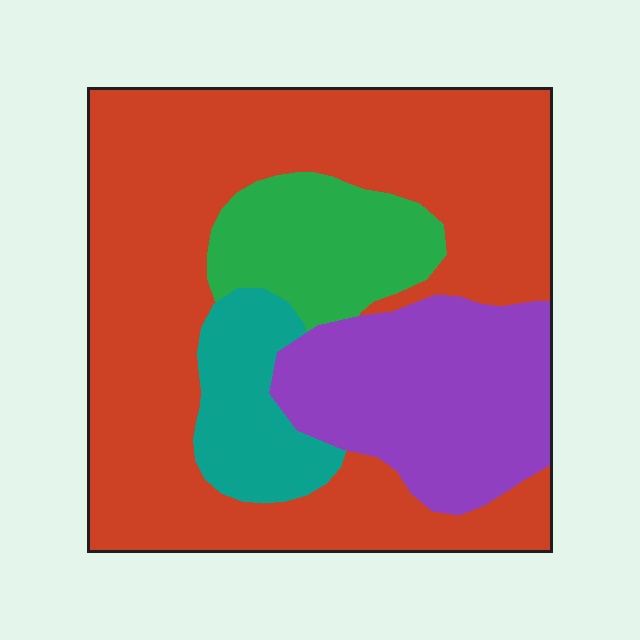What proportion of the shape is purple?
Purple takes up about one fifth (1/5) of the shape.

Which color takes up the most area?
Red, at roughly 60%.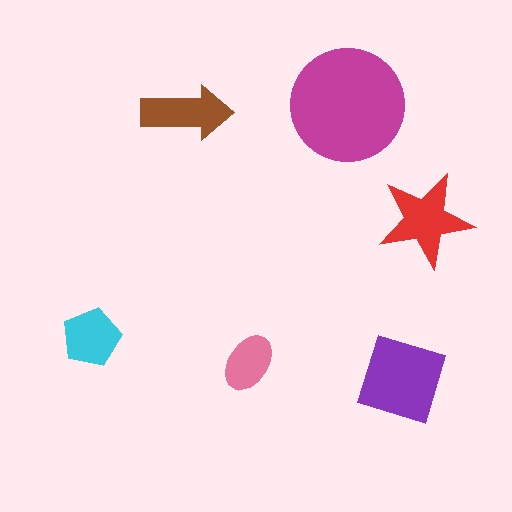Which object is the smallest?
The pink ellipse.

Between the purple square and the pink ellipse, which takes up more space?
The purple square.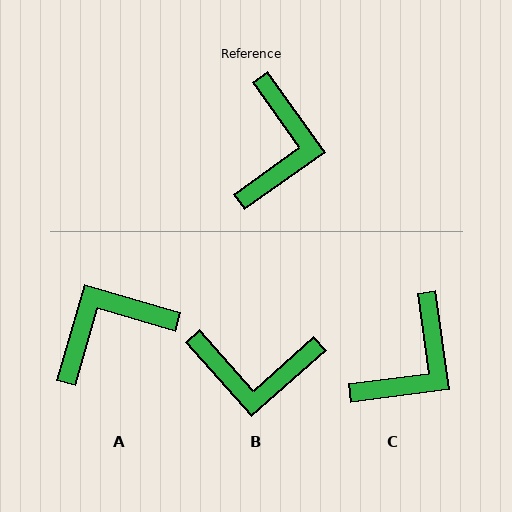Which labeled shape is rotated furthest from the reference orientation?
A, about 128 degrees away.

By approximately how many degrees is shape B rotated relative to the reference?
Approximately 84 degrees clockwise.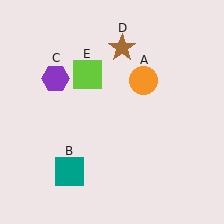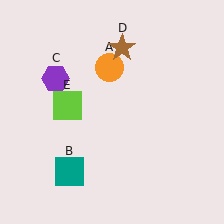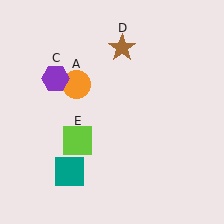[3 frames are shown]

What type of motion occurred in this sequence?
The orange circle (object A), lime square (object E) rotated counterclockwise around the center of the scene.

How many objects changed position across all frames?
2 objects changed position: orange circle (object A), lime square (object E).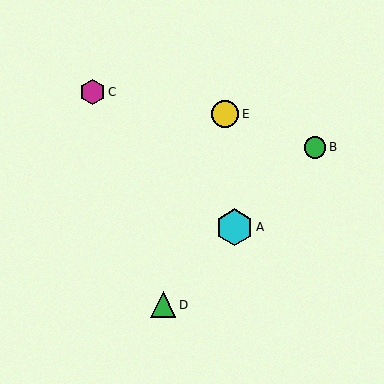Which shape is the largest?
The cyan hexagon (labeled A) is the largest.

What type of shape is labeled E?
Shape E is a yellow circle.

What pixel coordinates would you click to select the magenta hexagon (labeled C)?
Click at (92, 92) to select the magenta hexagon C.